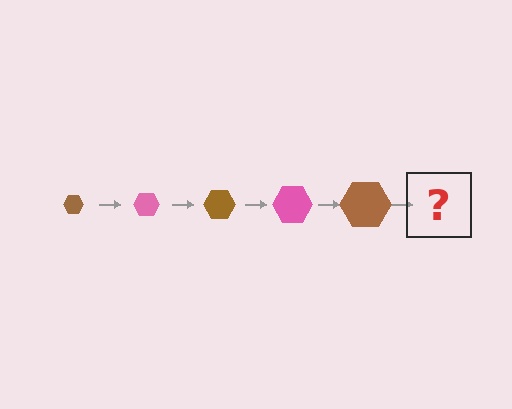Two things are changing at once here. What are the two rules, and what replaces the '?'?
The two rules are that the hexagon grows larger each step and the color cycles through brown and pink. The '?' should be a pink hexagon, larger than the previous one.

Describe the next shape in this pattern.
It should be a pink hexagon, larger than the previous one.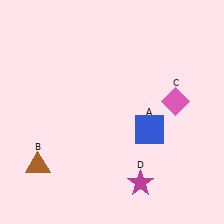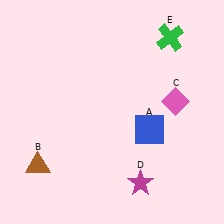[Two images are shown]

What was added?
A green cross (E) was added in Image 2.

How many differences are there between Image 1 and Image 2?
There is 1 difference between the two images.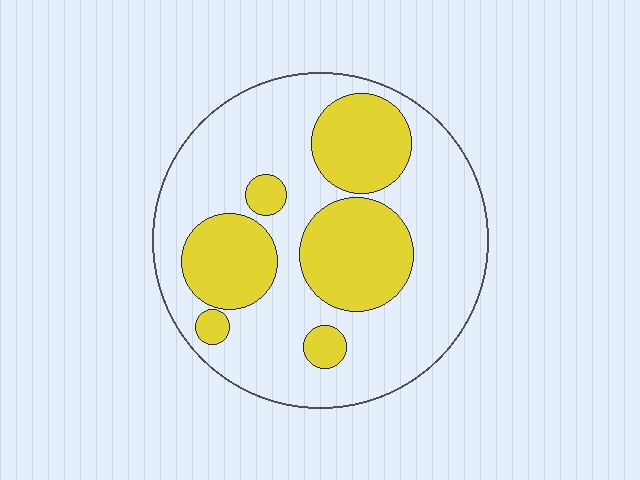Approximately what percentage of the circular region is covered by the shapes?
Approximately 35%.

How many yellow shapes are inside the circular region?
6.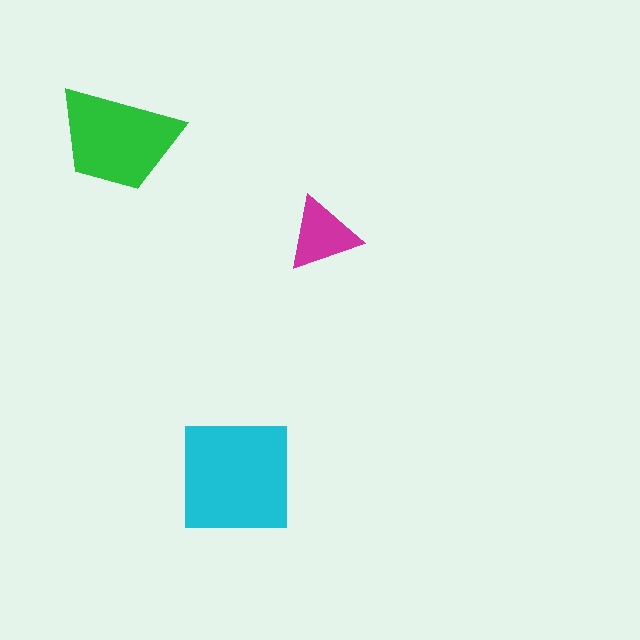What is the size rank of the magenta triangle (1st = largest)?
3rd.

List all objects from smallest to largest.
The magenta triangle, the green trapezoid, the cyan square.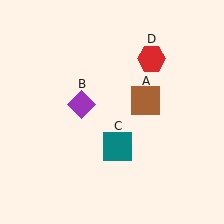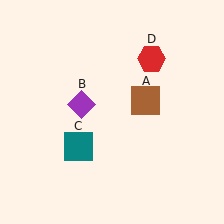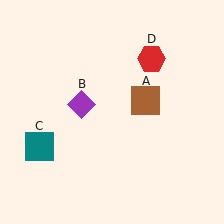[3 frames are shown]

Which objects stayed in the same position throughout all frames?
Brown square (object A) and purple diamond (object B) and red hexagon (object D) remained stationary.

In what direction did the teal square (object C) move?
The teal square (object C) moved left.